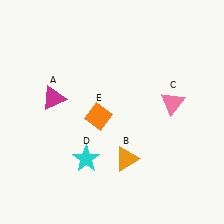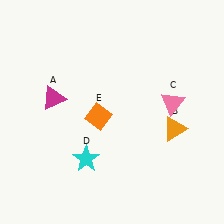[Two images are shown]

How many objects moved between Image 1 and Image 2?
1 object moved between the two images.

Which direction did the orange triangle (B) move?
The orange triangle (B) moved right.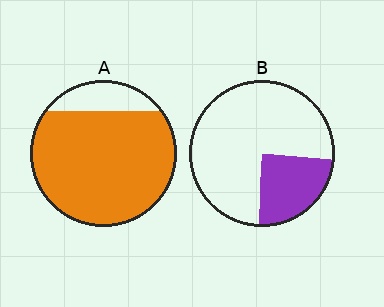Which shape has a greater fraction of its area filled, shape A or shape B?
Shape A.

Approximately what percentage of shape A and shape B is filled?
A is approximately 85% and B is approximately 25%.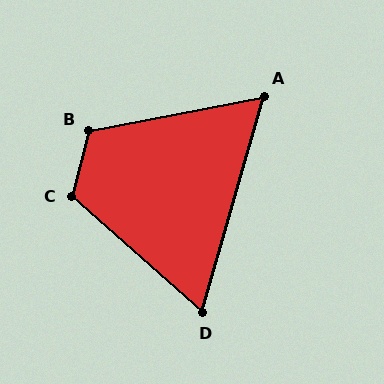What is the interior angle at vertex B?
Approximately 115 degrees (obtuse).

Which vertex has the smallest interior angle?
A, at approximately 63 degrees.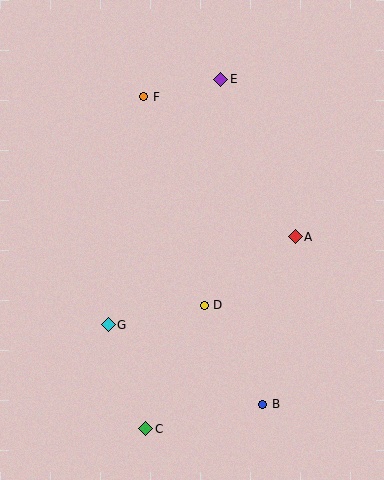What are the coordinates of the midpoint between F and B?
The midpoint between F and B is at (203, 250).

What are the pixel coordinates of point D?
Point D is at (204, 305).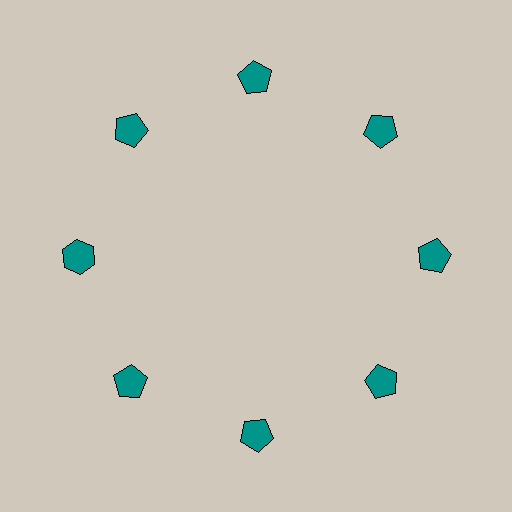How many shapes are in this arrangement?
There are 8 shapes arranged in a ring pattern.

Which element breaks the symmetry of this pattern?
The teal hexagon at roughly the 9 o'clock position breaks the symmetry. All other shapes are teal pentagons.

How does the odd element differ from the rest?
It has a different shape: hexagon instead of pentagon.